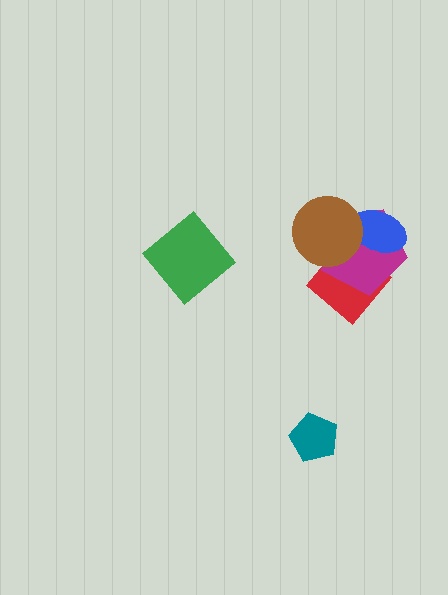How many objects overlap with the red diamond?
3 objects overlap with the red diamond.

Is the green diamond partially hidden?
No, no other shape covers it.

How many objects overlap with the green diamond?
0 objects overlap with the green diamond.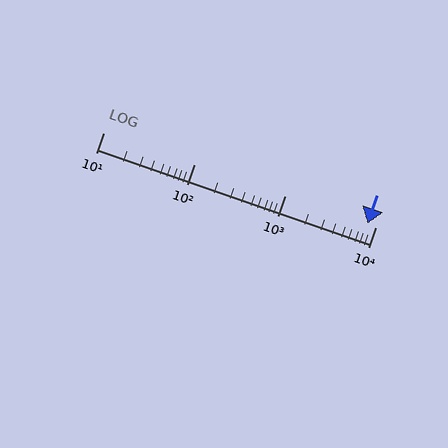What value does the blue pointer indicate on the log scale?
The pointer indicates approximately 8100.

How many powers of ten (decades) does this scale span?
The scale spans 3 decades, from 10 to 10000.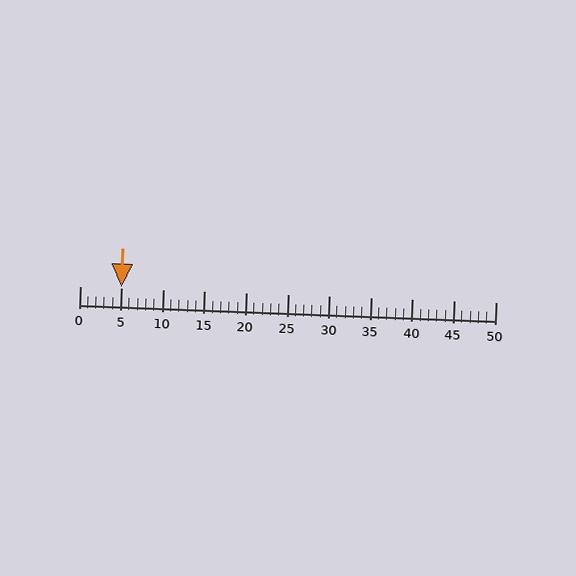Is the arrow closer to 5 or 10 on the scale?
The arrow is closer to 5.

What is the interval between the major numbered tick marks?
The major tick marks are spaced 5 units apart.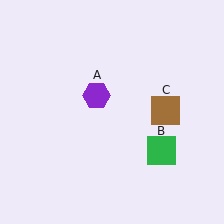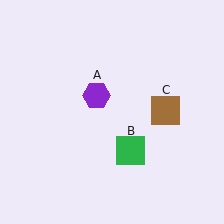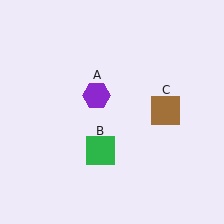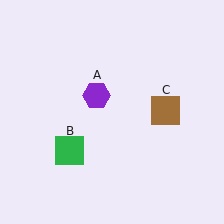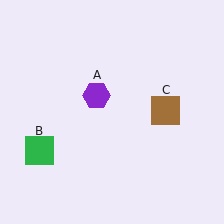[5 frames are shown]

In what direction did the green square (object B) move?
The green square (object B) moved left.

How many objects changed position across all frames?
1 object changed position: green square (object B).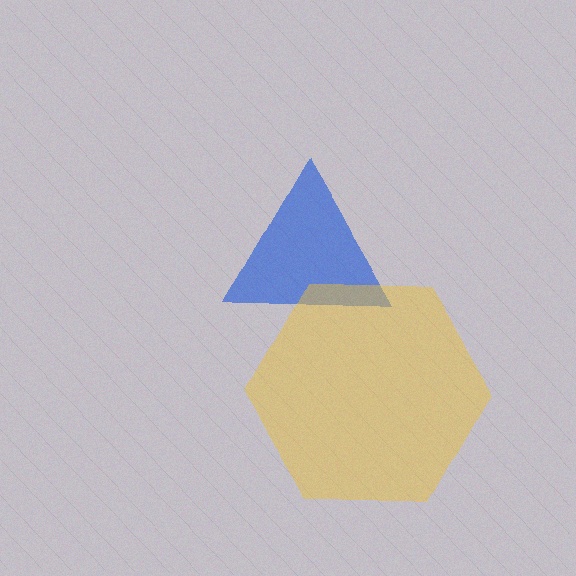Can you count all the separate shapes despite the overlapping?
Yes, there are 2 separate shapes.